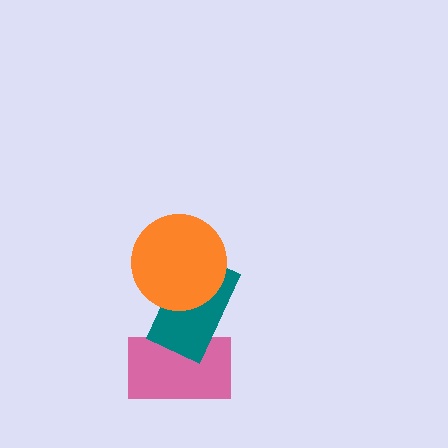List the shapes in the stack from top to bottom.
From top to bottom: the orange circle, the teal rectangle, the pink rectangle.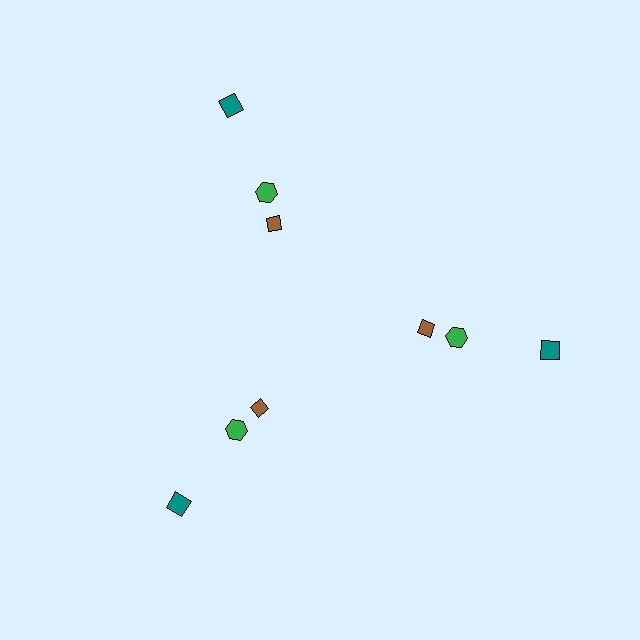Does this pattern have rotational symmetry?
Yes, this pattern has 3-fold rotational symmetry. It looks the same after rotating 120 degrees around the center.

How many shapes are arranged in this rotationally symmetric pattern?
There are 9 shapes, arranged in 3 groups of 3.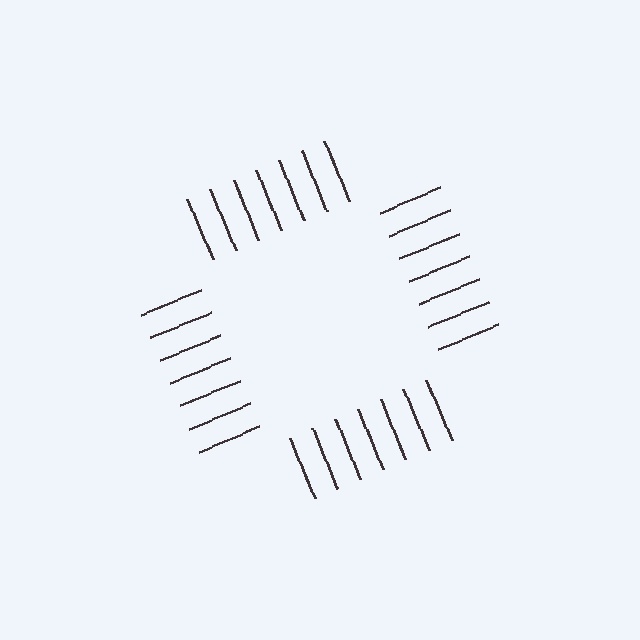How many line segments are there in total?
28 — 7 along each of the 4 edges.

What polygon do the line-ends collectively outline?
An illusory square — the line segments terminate on its edges but no continuous stroke is drawn.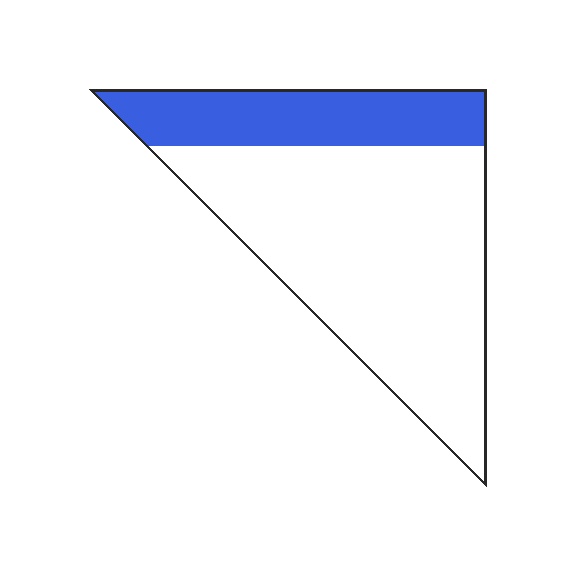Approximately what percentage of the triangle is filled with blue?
Approximately 25%.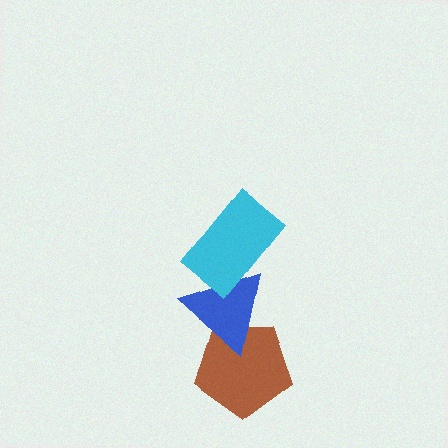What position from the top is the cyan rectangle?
The cyan rectangle is 1st from the top.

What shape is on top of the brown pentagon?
The blue triangle is on top of the brown pentagon.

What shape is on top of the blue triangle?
The cyan rectangle is on top of the blue triangle.